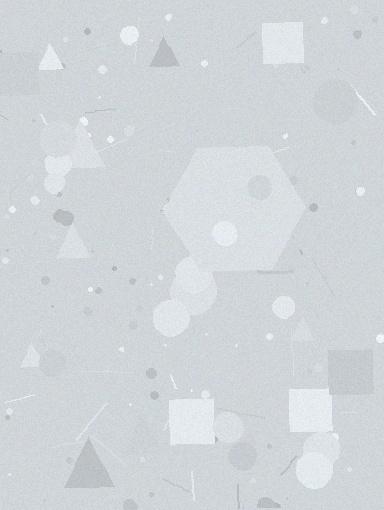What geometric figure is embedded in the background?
A hexagon is embedded in the background.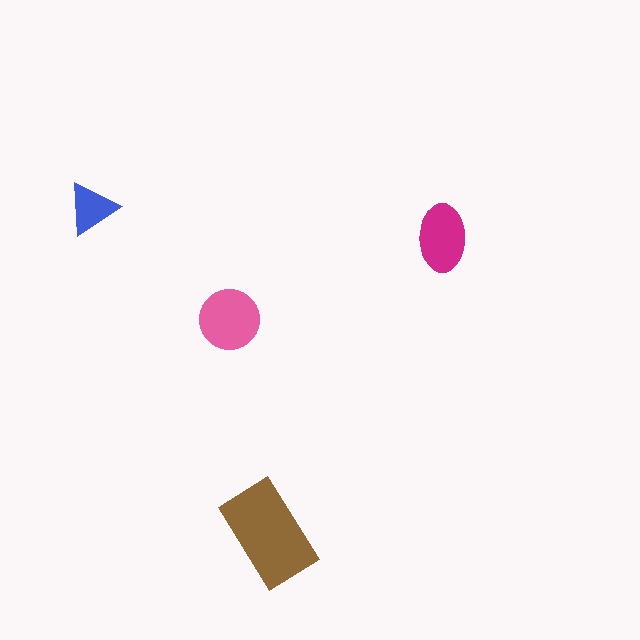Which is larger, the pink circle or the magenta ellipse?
The pink circle.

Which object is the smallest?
The blue triangle.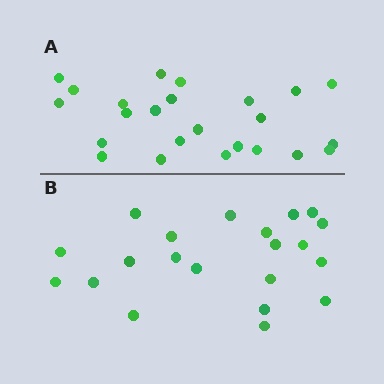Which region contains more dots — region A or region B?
Region A (the top region) has more dots.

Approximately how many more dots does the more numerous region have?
Region A has just a few more — roughly 2 or 3 more dots than region B.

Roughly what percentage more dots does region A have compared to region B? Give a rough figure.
About 15% more.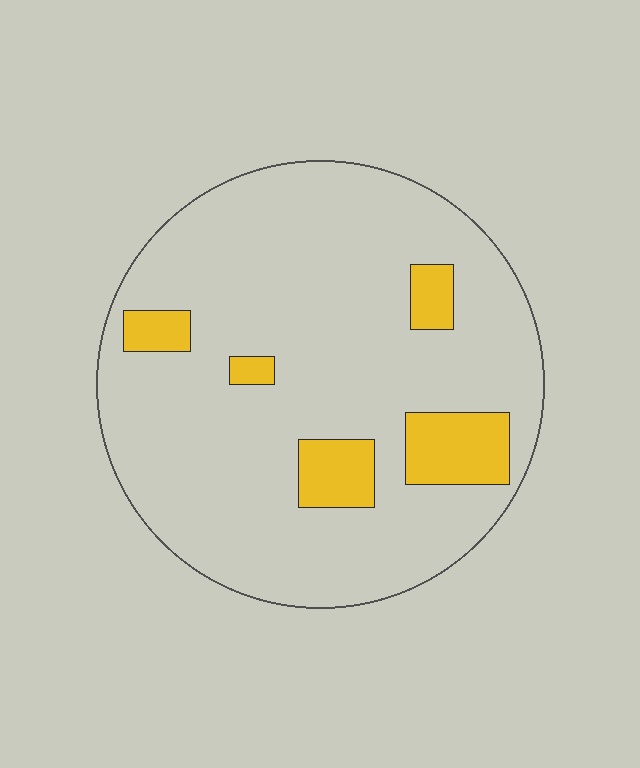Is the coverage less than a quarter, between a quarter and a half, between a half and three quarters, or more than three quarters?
Less than a quarter.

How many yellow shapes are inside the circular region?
5.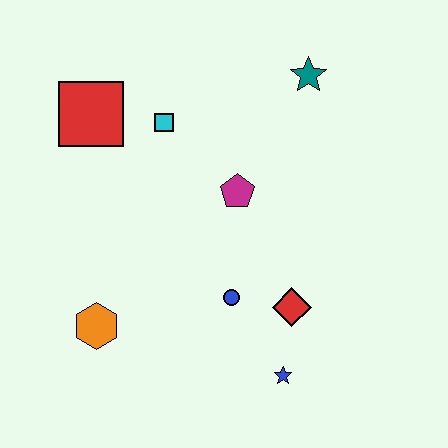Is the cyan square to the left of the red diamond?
Yes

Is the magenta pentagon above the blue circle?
Yes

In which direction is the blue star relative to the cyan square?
The blue star is below the cyan square.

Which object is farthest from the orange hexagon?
The teal star is farthest from the orange hexagon.